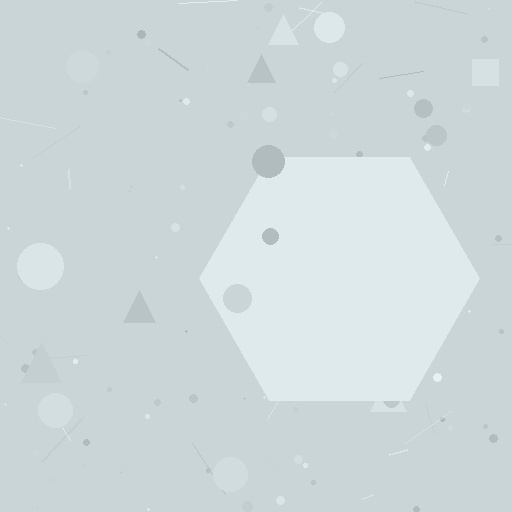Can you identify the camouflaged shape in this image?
The camouflaged shape is a hexagon.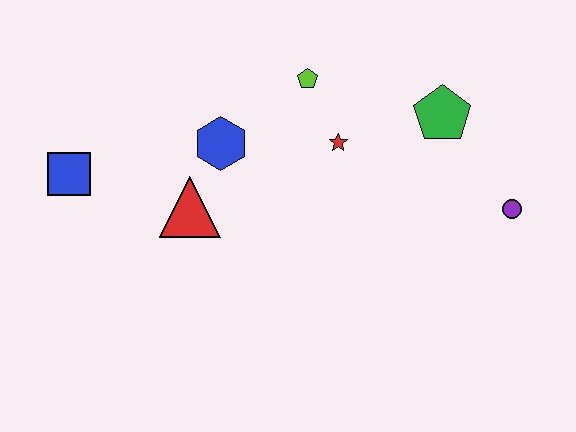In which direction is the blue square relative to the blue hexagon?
The blue square is to the left of the blue hexagon.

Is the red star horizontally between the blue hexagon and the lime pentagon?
No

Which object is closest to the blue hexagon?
The red triangle is closest to the blue hexagon.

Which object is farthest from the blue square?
The purple circle is farthest from the blue square.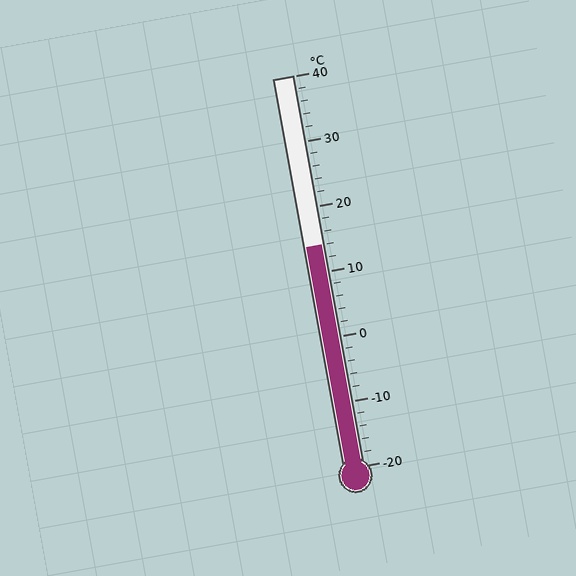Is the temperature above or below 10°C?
The temperature is above 10°C.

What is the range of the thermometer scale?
The thermometer scale ranges from -20°C to 40°C.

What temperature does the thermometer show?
The thermometer shows approximately 14°C.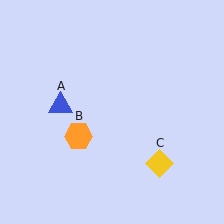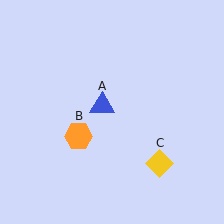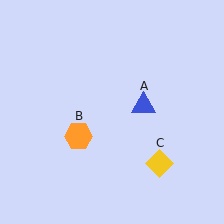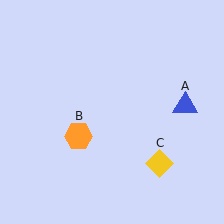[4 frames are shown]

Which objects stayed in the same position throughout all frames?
Orange hexagon (object B) and yellow diamond (object C) remained stationary.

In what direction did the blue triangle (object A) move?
The blue triangle (object A) moved right.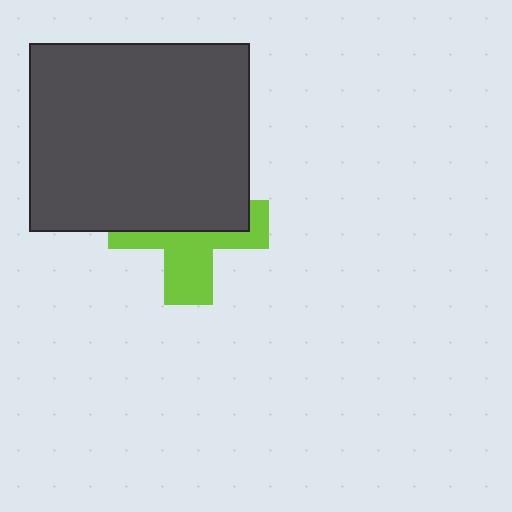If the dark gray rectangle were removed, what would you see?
You would see the complete lime cross.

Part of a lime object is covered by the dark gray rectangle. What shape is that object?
It is a cross.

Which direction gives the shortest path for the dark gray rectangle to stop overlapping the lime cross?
Moving up gives the shortest separation.